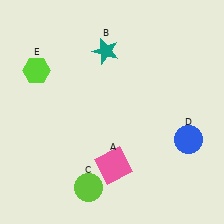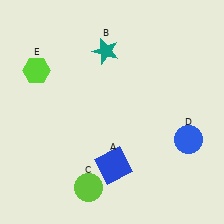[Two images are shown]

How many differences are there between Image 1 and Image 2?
There is 1 difference between the two images.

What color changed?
The square (A) changed from pink in Image 1 to blue in Image 2.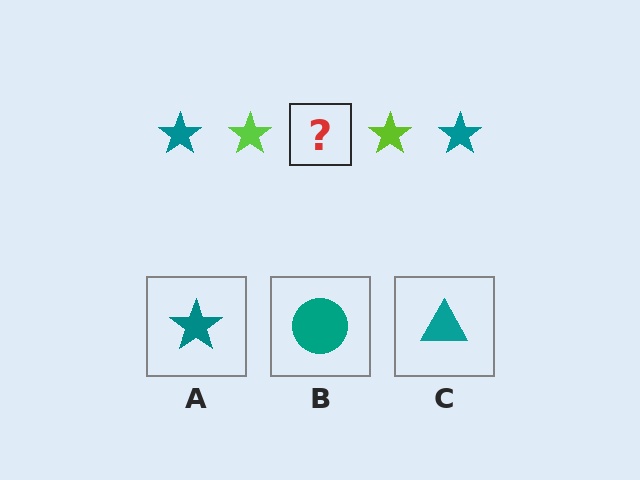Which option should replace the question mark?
Option A.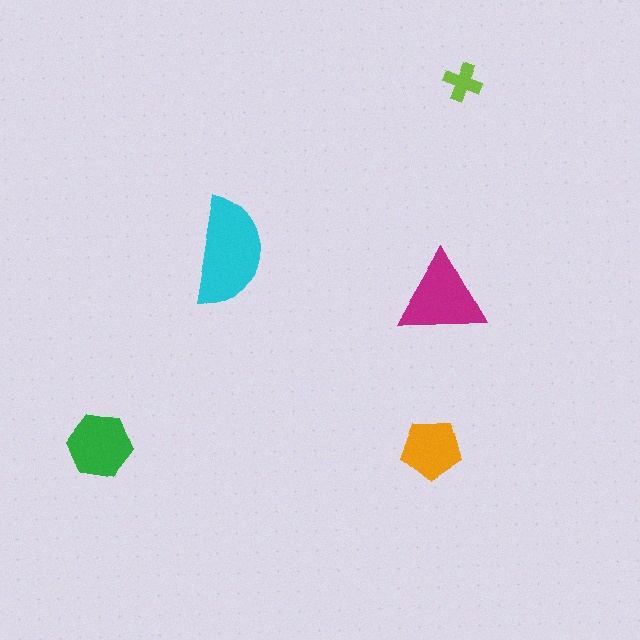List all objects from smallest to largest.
The lime cross, the orange pentagon, the green hexagon, the magenta triangle, the cyan semicircle.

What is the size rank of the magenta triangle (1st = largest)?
2nd.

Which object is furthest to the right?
The lime cross is rightmost.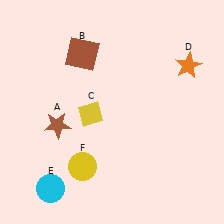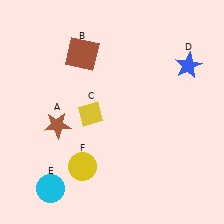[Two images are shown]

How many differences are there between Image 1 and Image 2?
There is 1 difference between the two images.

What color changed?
The star (D) changed from orange in Image 1 to blue in Image 2.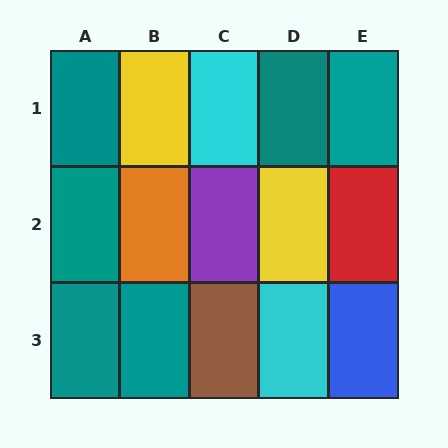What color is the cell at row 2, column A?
Teal.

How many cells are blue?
1 cell is blue.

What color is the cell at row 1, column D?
Teal.